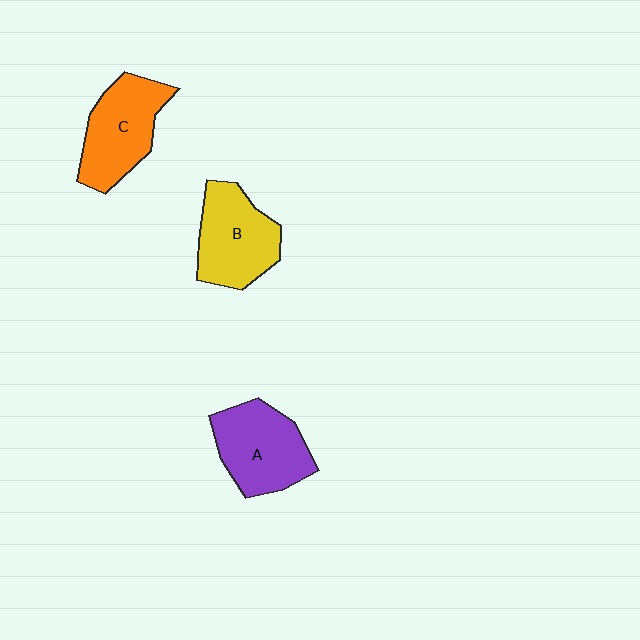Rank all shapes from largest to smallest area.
From largest to smallest: A (purple), C (orange), B (yellow).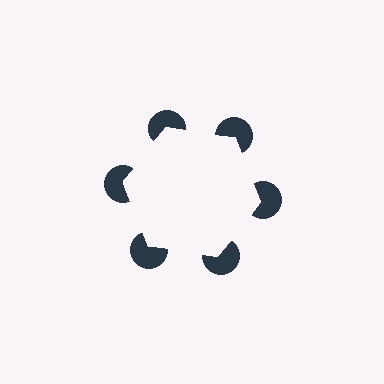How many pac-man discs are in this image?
There are 6 — one at each vertex of the illusory hexagon.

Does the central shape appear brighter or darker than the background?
It typically appears slightly brighter than the background, even though no actual brightness change is drawn.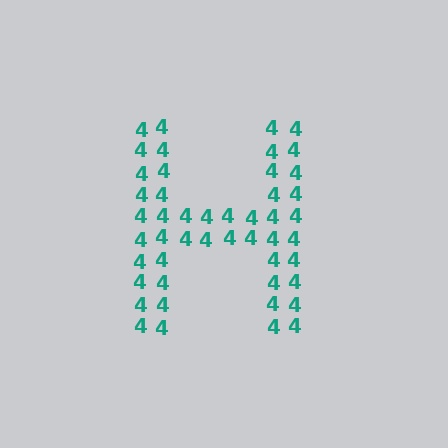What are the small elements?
The small elements are digit 4's.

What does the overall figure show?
The overall figure shows the letter H.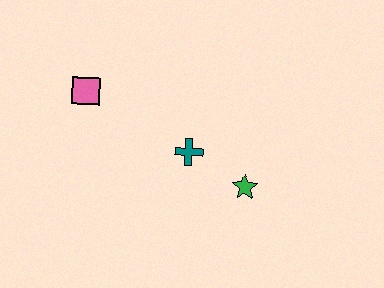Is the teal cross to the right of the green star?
No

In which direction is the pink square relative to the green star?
The pink square is to the left of the green star.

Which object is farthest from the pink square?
The green star is farthest from the pink square.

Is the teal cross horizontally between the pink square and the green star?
Yes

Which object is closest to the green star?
The teal cross is closest to the green star.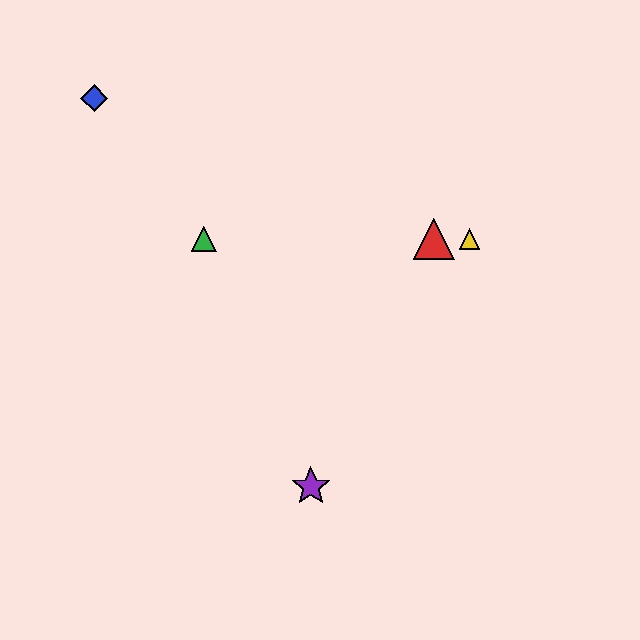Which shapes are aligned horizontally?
The red triangle, the green triangle, the yellow triangle are aligned horizontally.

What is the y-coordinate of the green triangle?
The green triangle is at y≈239.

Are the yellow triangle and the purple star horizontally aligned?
No, the yellow triangle is at y≈239 and the purple star is at y≈486.